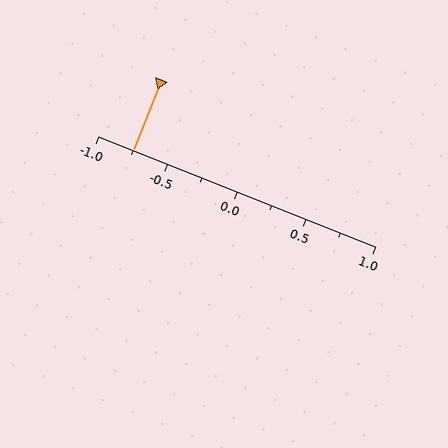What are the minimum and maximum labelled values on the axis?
The axis runs from -1.0 to 1.0.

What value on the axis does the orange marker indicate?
The marker indicates approximately -0.75.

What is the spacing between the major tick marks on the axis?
The major ticks are spaced 0.5 apart.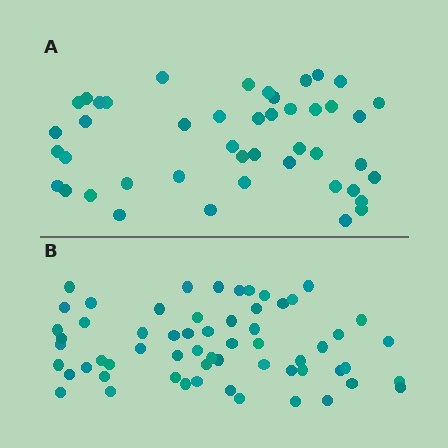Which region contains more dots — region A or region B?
Region B (the bottom region) has more dots.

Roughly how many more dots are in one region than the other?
Region B has approximately 15 more dots than region A.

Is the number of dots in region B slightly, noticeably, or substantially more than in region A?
Region B has noticeably more, but not dramatically so. The ratio is roughly 1.3 to 1.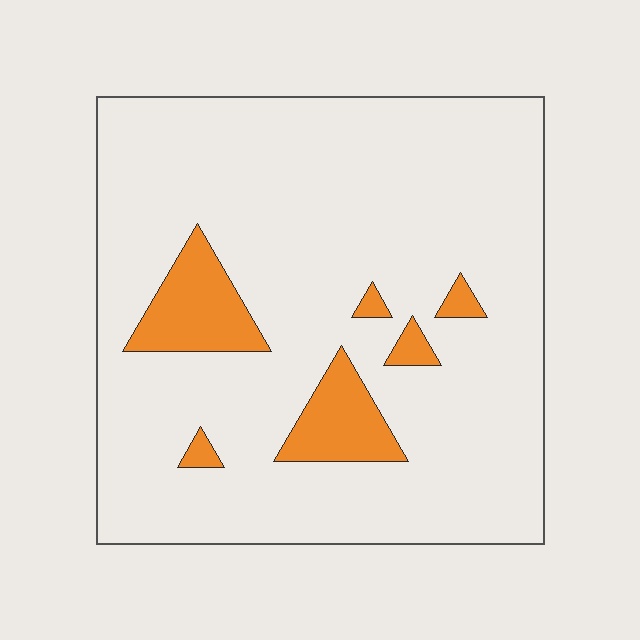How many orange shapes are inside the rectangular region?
6.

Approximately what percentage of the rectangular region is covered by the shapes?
Approximately 10%.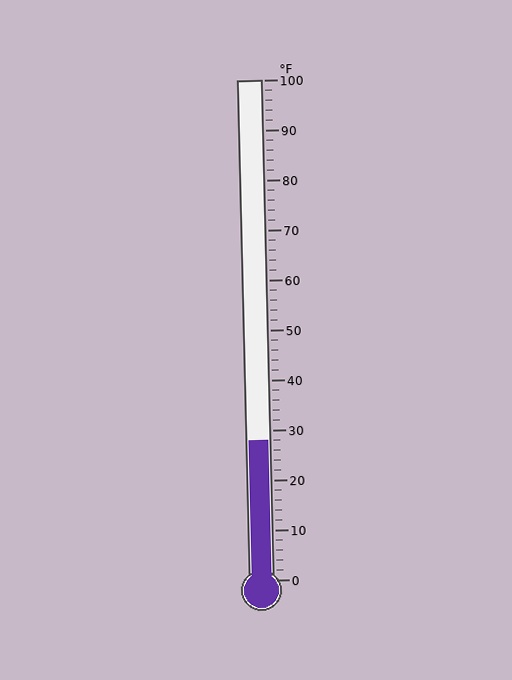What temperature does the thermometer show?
The thermometer shows approximately 28°F.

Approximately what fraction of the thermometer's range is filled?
The thermometer is filled to approximately 30% of its range.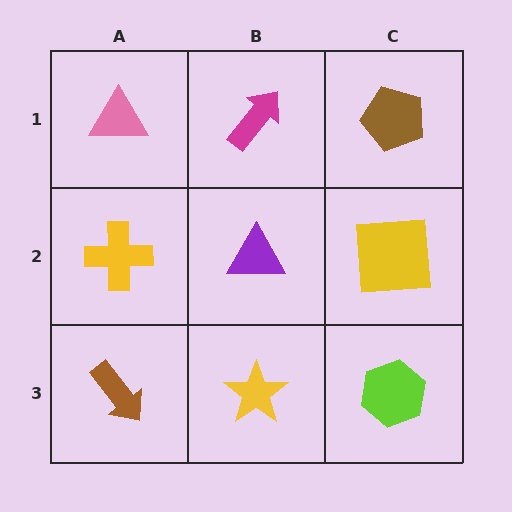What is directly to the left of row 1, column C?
A magenta arrow.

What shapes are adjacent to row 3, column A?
A yellow cross (row 2, column A), a yellow star (row 3, column B).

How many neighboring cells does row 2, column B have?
4.